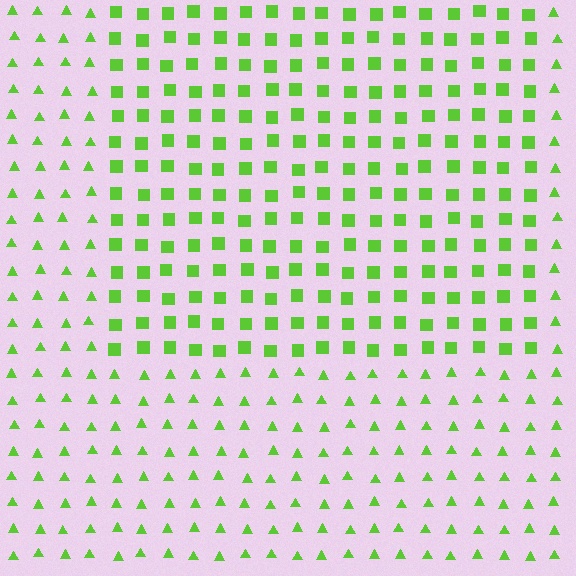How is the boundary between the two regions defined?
The boundary is defined by a change in element shape: squares inside vs. triangles outside. All elements share the same color and spacing.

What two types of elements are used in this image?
The image uses squares inside the rectangle region and triangles outside it.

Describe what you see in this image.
The image is filled with small lime elements arranged in a uniform grid. A rectangle-shaped region contains squares, while the surrounding area contains triangles. The boundary is defined purely by the change in element shape.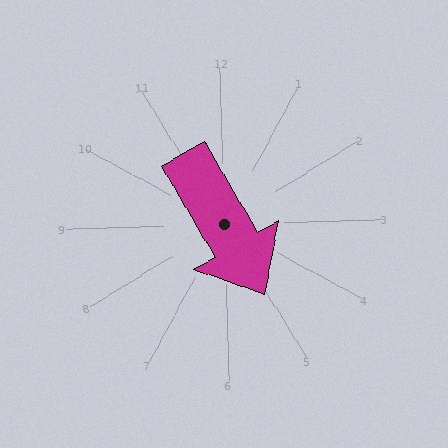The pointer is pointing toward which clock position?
Roughly 5 o'clock.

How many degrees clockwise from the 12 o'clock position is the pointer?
Approximately 152 degrees.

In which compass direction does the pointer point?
Southeast.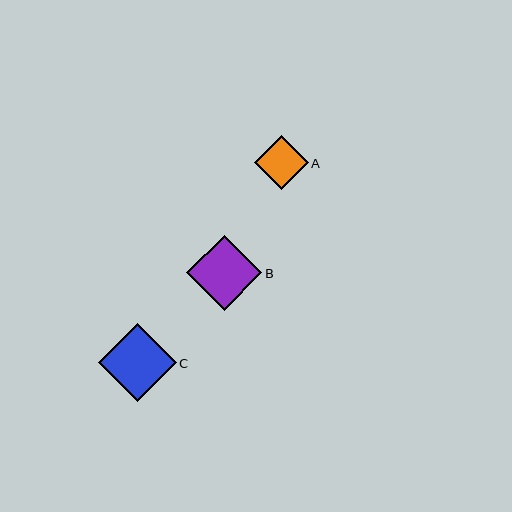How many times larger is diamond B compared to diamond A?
Diamond B is approximately 1.4 times the size of diamond A.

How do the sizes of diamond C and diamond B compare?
Diamond C and diamond B are approximately the same size.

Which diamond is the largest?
Diamond C is the largest with a size of approximately 78 pixels.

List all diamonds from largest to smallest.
From largest to smallest: C, B, A.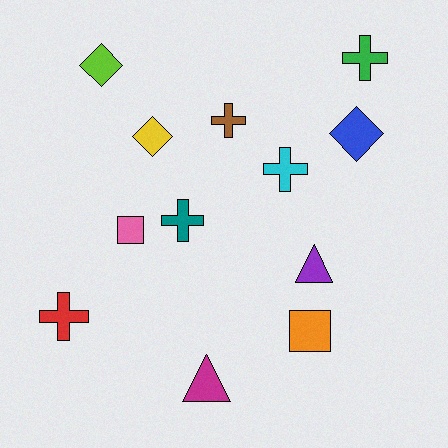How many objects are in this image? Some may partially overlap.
There are 12 objects.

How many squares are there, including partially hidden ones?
There are 2 squares.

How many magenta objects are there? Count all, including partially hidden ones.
There is 1 magenta object.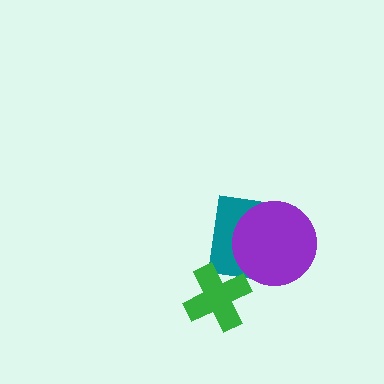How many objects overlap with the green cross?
0 objects overlap with the green cross.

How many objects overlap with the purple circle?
1 object overlaps with the purple circle.